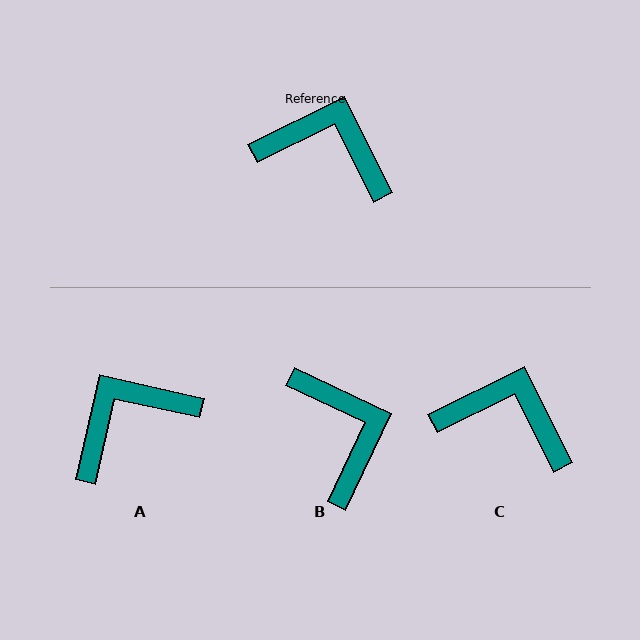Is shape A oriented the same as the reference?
No, it is off by about 51 degrees.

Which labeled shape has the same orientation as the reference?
C.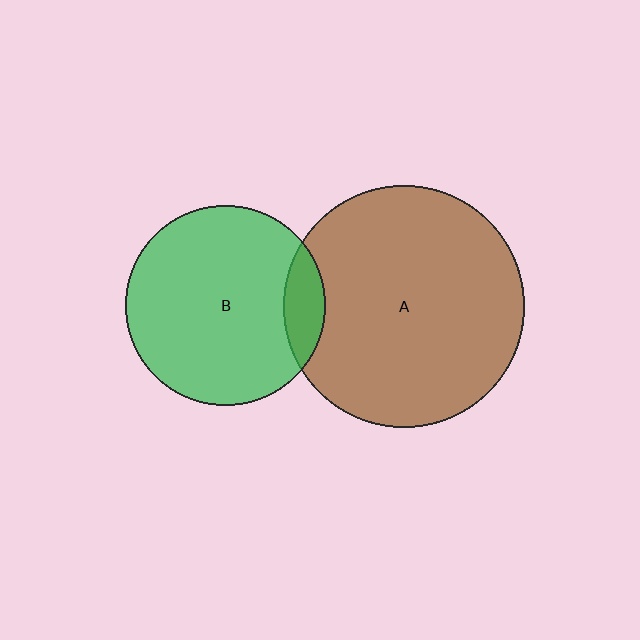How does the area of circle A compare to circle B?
Approximately 1.5 times.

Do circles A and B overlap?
Yes.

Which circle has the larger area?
Circle A (brown).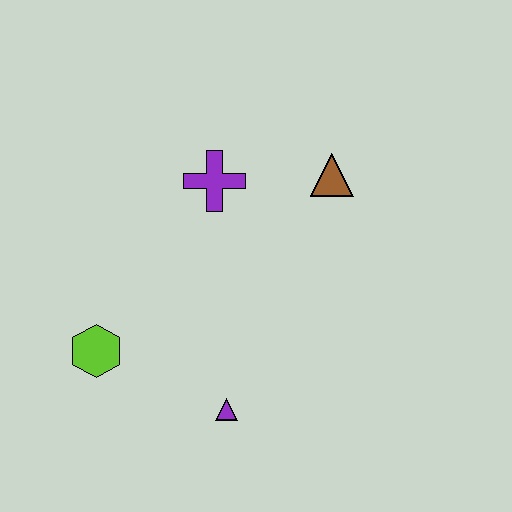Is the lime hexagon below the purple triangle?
No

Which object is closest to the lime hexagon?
The purple triangle is closest to the lime hexagon.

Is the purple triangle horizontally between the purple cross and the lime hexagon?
No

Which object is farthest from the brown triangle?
The lime hexagon is farthest from the brown triangle.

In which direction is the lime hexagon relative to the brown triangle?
The lime hexagon is to the left of the brown triangle.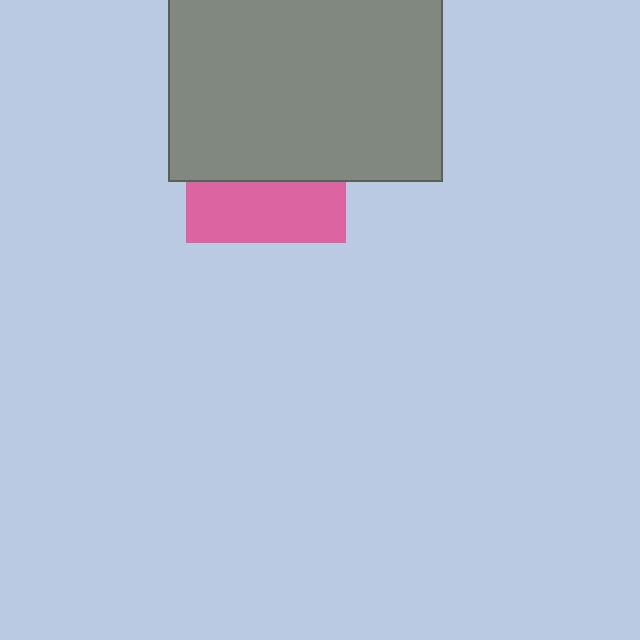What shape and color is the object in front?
The object in front is a gray rectangle.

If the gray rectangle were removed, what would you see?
You would see the complete pink square.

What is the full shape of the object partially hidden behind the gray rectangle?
The partially hidden object is a pink square.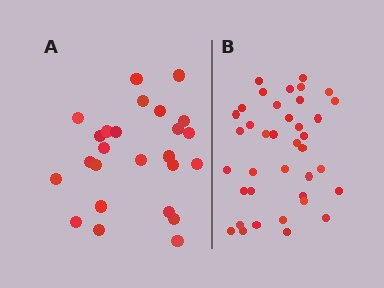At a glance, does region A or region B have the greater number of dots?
Region B (the right region) has more dots.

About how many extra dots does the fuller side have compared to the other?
Region B has approximately 15 more dots than region A.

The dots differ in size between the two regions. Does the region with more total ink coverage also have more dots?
No. Region A has more total ink coverage because its dots are larger, but region B actually contains more individual dots. Total area can be misleading — the number of items is what matters here.